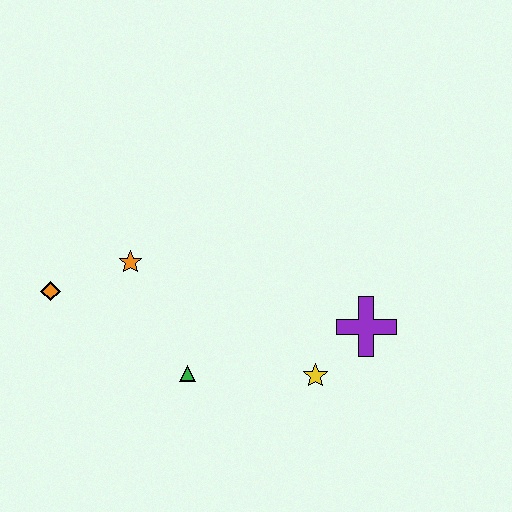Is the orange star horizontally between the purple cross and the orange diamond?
Yes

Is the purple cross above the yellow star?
Yes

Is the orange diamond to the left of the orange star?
Yes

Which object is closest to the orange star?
The orange diamond is closest to the orange star.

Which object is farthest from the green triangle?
The purple cross is farthest from the green triangle.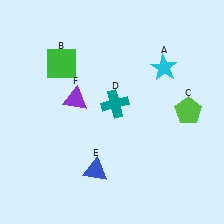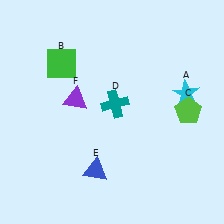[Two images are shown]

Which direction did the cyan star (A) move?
The cyan star (A) moved down.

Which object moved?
The cyan star (A) moved down.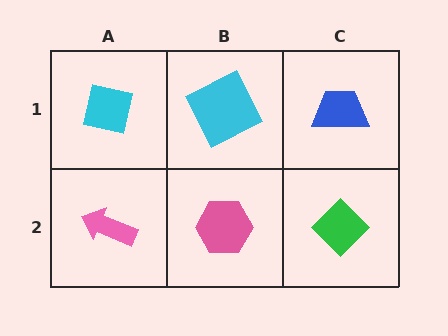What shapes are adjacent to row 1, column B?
A pink hexagon (row 2, column B), a cyan square (row 1, column A), a blue trapezoid (row 1, column C).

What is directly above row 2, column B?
A cyan square.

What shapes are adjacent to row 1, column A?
A pink arrow (row 2, column A), a cyan square (row 1, column B).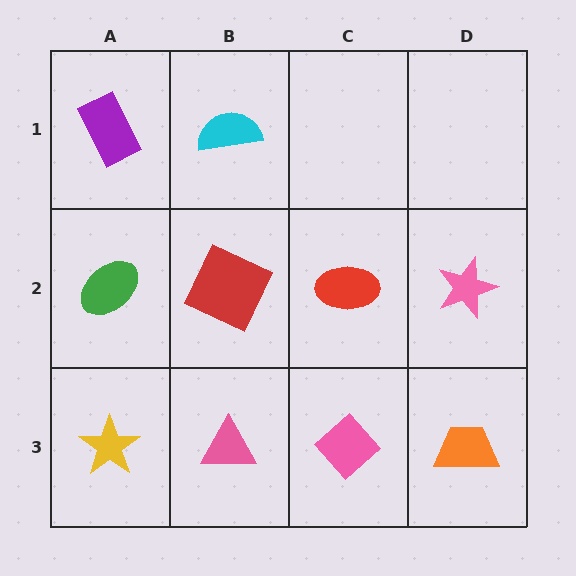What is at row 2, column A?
A green ellipse.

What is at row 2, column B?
A red square.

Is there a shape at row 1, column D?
No, that cell is empty.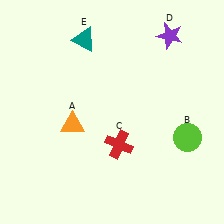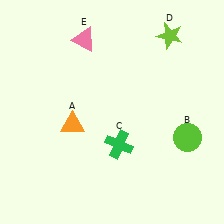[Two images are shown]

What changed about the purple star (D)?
In Image 1, D is purple. In Image 2, it changed to lime.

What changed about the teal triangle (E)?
In Image 1, E is teal. In Image 2, it changed to pink.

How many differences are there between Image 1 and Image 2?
There are 3 differences between the two images.